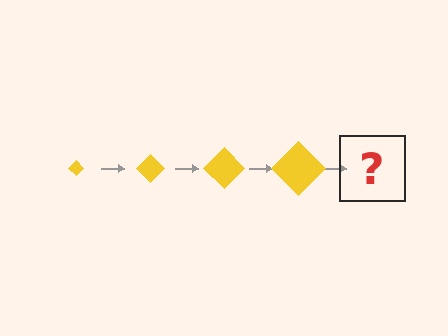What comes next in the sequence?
The next element should be a yellow diamond, larger than the previous one.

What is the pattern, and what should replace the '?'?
The pattern is that the diamond gets progressively larger each step. The '?' should be a yellow diamond, larger than the previous one.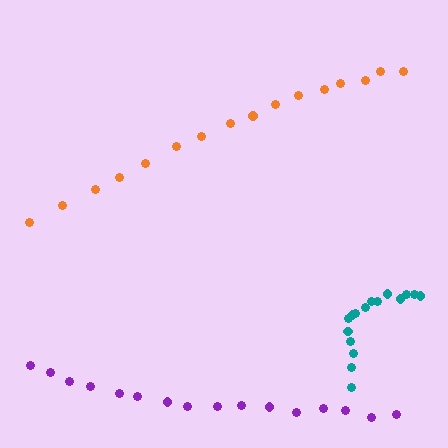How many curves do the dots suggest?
There are 3 distinct paths.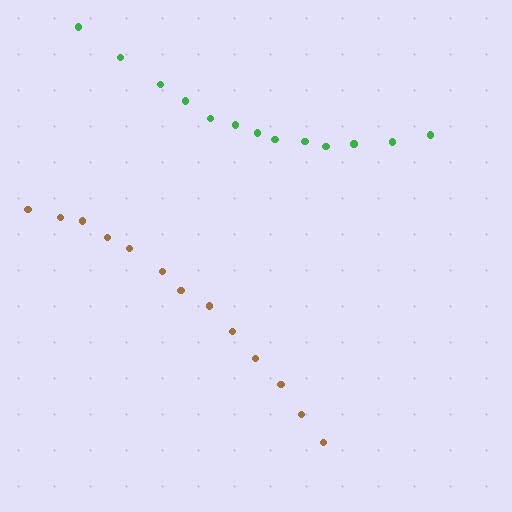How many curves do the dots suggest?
There are 2 distinct paths.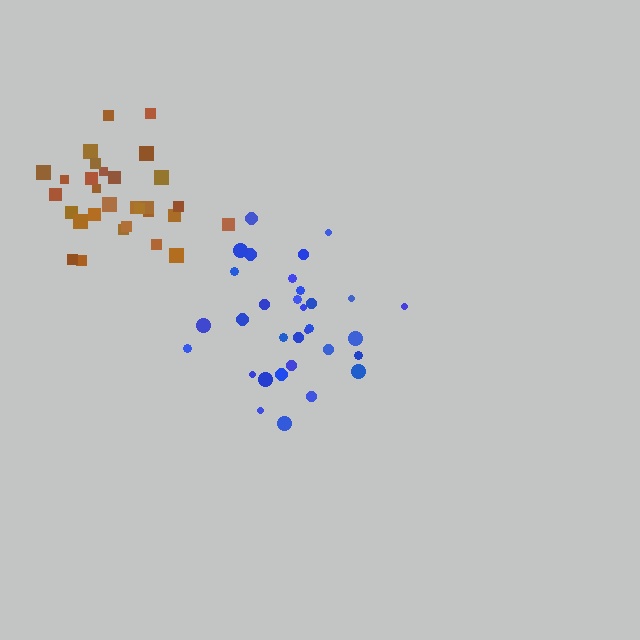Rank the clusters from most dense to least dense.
brown, blue.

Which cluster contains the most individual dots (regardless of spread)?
Blue (32).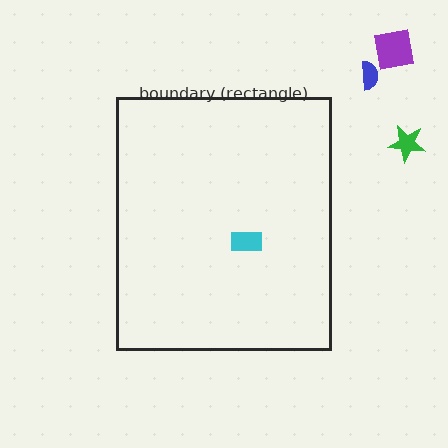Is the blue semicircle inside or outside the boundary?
Outside.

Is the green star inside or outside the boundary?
Outside.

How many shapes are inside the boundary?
1 inside, 3 outside.